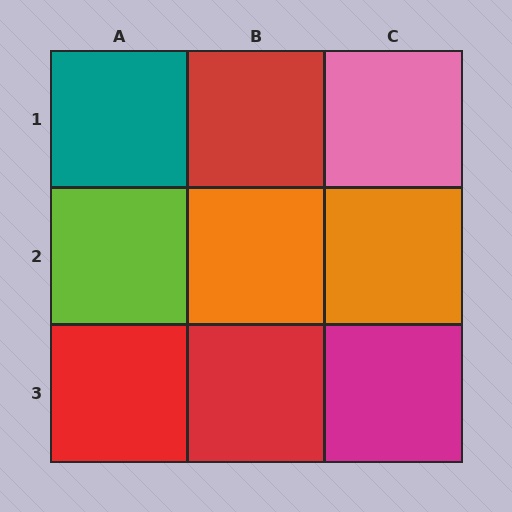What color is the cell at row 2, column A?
Lime.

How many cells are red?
3 cells are red.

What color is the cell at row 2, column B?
Orange.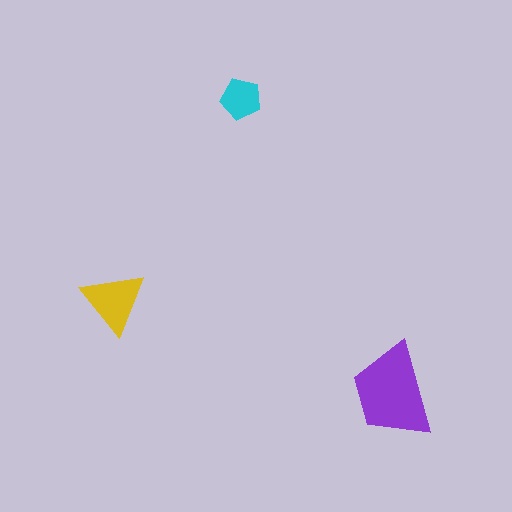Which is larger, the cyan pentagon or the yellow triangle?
The yellow triangle.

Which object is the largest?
The purple trapezoid.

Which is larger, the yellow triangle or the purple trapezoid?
The purple trapezoid.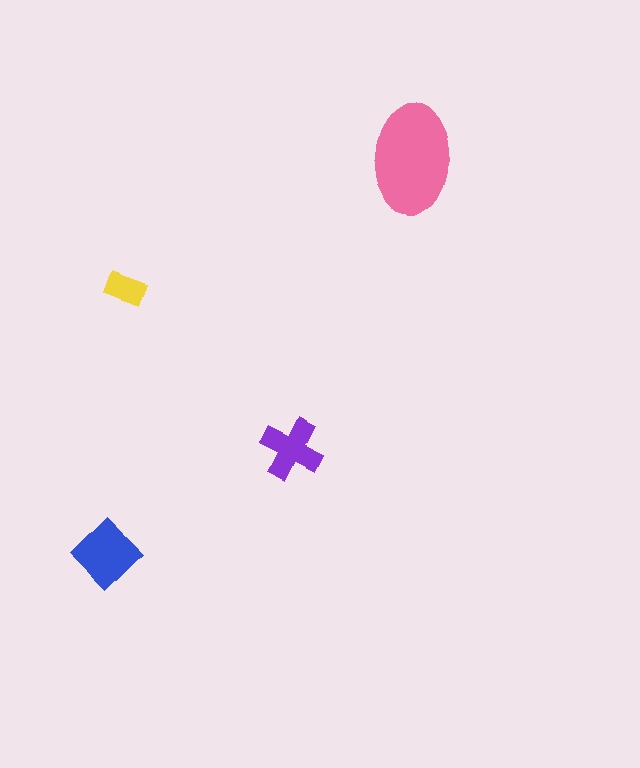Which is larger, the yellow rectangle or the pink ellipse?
The pink ellipse.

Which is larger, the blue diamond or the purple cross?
The blue diamond.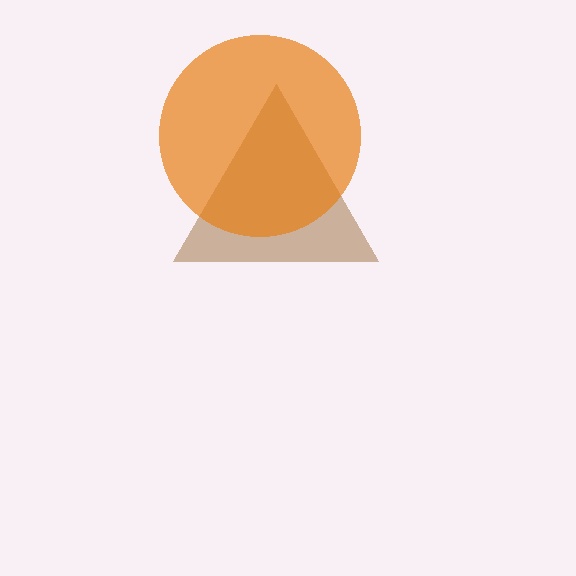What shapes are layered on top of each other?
The layered shapes are: a brown triangle, an orange circle.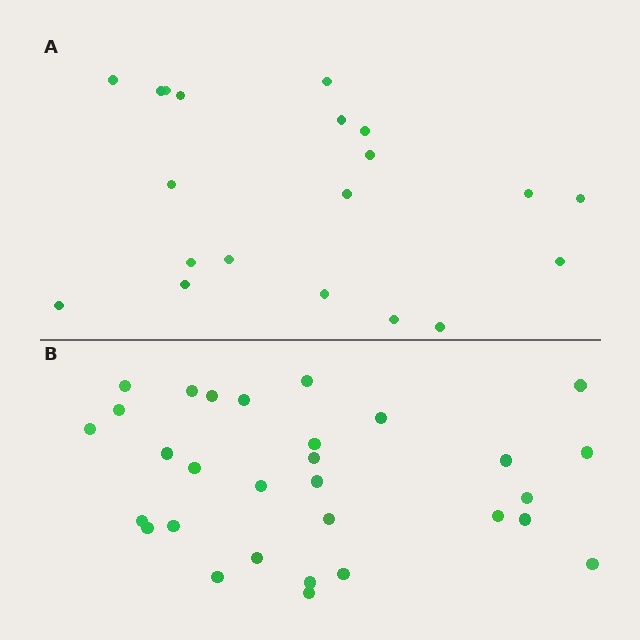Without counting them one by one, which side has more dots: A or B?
Region B (the bottom region) has more dots.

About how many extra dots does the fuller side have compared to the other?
Region B has roughly 10 or so more dots than region A.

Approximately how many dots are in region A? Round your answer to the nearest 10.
About 20 dots.